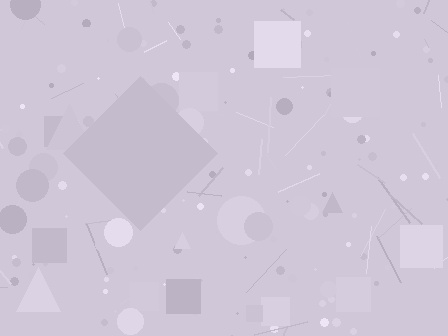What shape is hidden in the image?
A diamond is hidden in the image.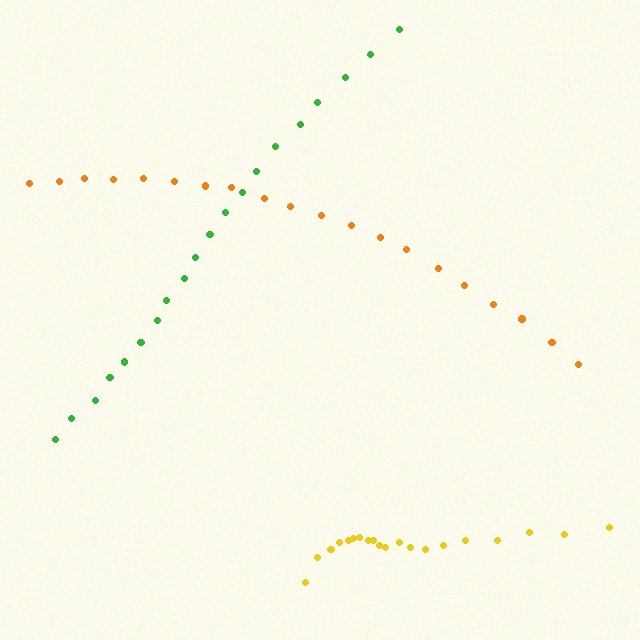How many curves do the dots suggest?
There are 3 distinct paths.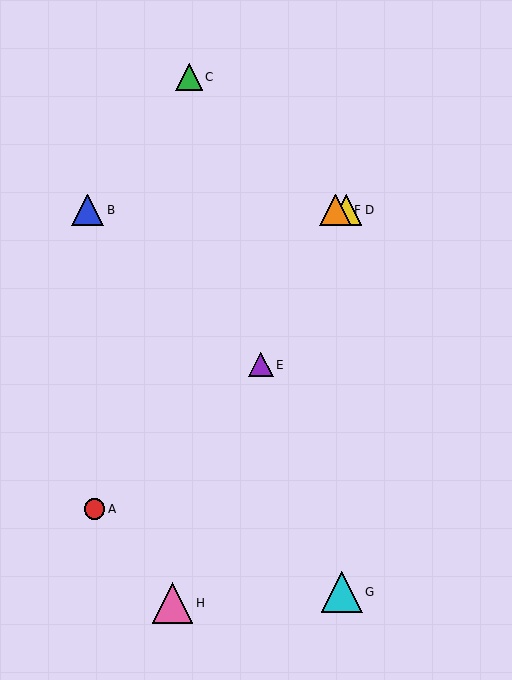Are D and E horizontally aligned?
No, D is at y≈210 and E is at y≈365.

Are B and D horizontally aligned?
Yes, both are at y≈210.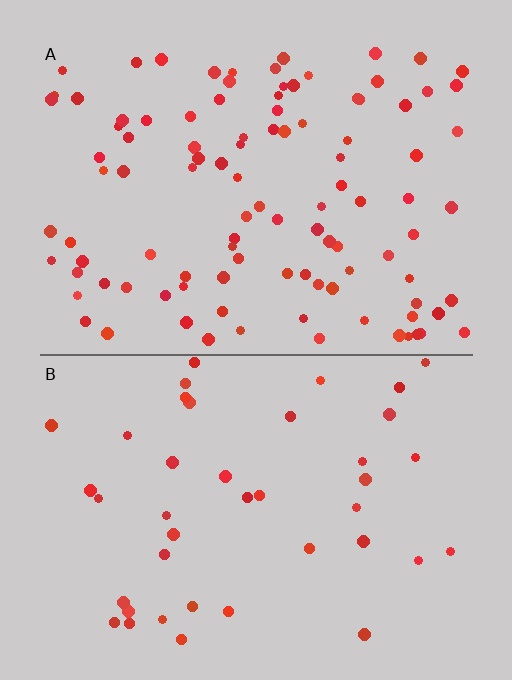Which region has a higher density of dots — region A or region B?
A (the top).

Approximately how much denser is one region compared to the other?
Approximately 2.5× — region A over region B.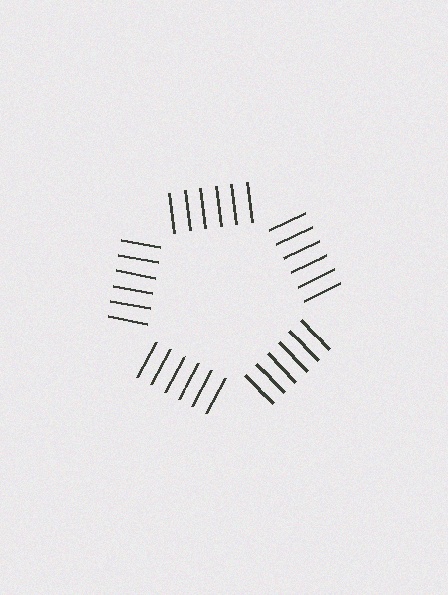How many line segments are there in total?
30 — 6 along each of the 5 edges.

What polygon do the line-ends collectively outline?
An illusory pentagon — the line segments terminate on its edges but no continuous stroke is drawn.